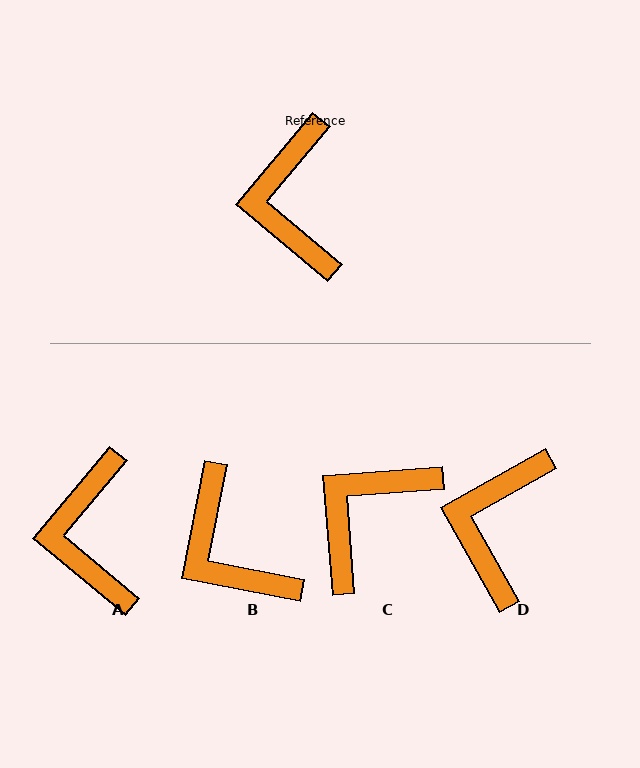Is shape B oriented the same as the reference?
No, it is off by about 29 degrees.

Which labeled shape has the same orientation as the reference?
A.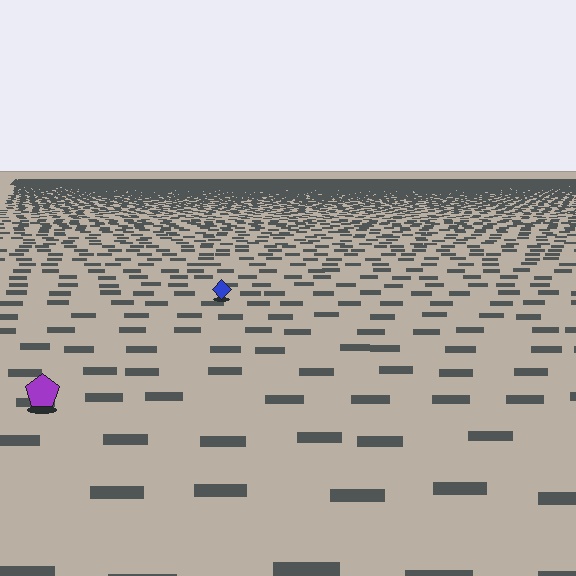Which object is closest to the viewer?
The purple pentagon is closest. The texture marks near it are larger and more spread out.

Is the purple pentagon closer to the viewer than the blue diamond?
Yes. The purple pentagon is closer — you can tell from the texture gradient: the ground texture is coarser near it.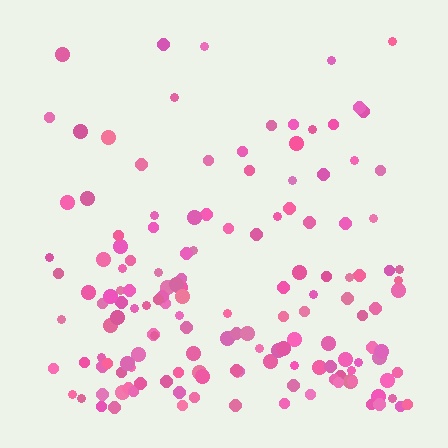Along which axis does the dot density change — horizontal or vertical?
Vertical.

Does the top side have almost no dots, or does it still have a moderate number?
Still a moderate number, just noticeably fewer than the bottom.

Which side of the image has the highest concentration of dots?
The bottom.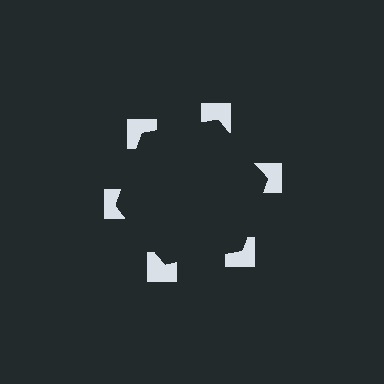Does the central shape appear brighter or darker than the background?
It typically appears slightly darker than the background, even though no actual brightness change is drawn.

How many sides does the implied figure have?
6 sides.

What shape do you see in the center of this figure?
An illusory hexagon — its edges are inferred from the aligned wedge cuts in the notched squares, not physically drawn.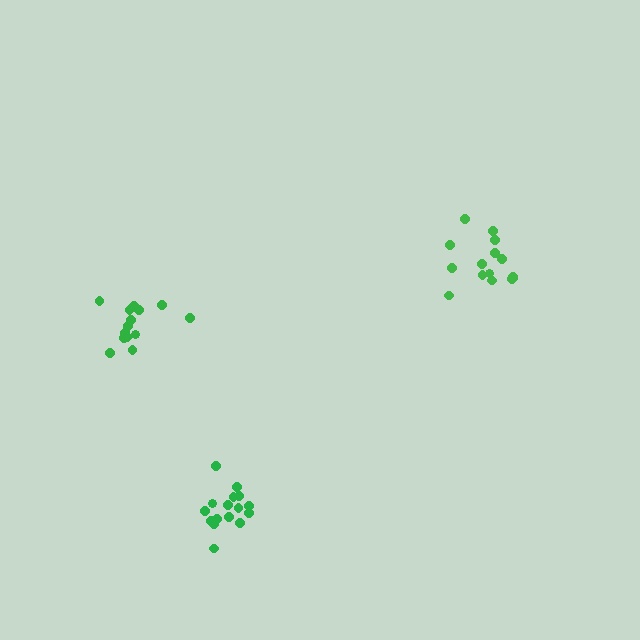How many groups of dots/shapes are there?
There are 3 groups.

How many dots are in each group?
Group 1: 16 dots, Group 2: 15 dots, Group 3: 14 dots (45 total).